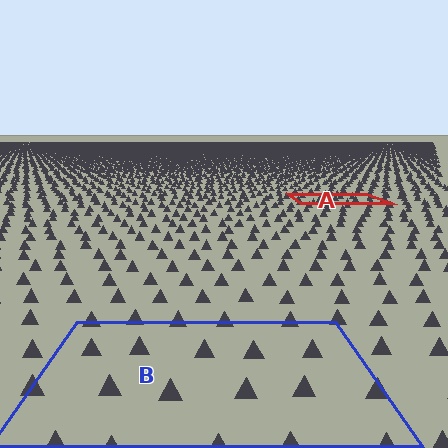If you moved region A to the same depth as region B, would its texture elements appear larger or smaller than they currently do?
They would appear larger. At a closer depth, the same texture elements are projected at a bigger on-screen size.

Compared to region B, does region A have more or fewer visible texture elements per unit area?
Region A has more texture elements per unit area — they are packed more densely because it is farther away.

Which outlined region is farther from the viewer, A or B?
Region A is farther from the viewer — the texture elements inside it appear smaller and more densely packed.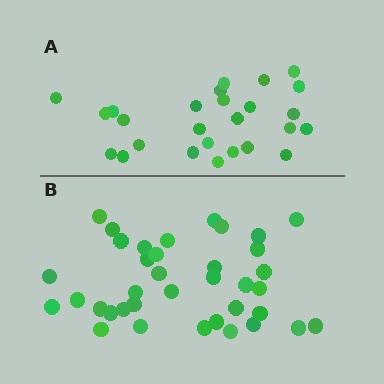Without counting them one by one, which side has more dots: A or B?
Region B (the bottom region) has more dots.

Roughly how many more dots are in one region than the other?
Region B has roughly 12 or so more dots than region A.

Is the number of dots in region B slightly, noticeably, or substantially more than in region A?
Region B has noticeably more, but not dramatically so. The ratio is roughly 1.4 to 1.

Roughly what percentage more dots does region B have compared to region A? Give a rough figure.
About 40% more.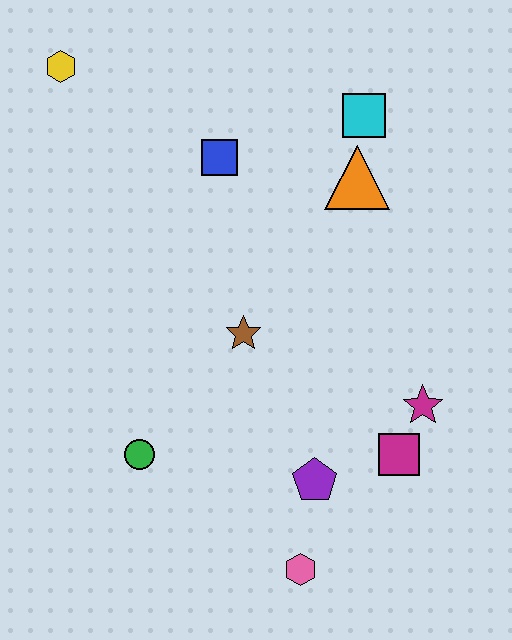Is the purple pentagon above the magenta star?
No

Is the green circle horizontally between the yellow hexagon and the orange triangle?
Yes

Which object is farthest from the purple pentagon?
The yellow hexagon is farthest from the purple pentagon.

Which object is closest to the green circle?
The brown star is closest to the green circle.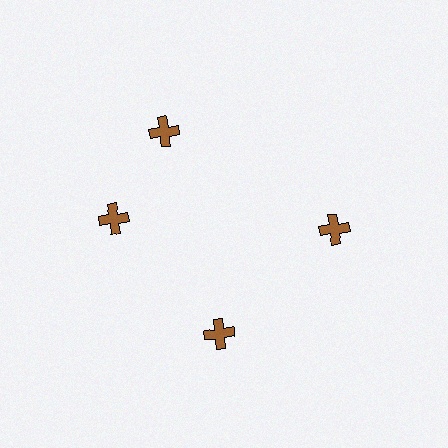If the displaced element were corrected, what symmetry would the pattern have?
It would have 4-fold rotational symmetry — the pattern would map onto itself every 90 degrees.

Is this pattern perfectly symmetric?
No. The 4 brown crosses are arranged in a ring, but one element near the 12 o'clock position is rotated out of alignment along the ring, breaking the 4-fold rotational symmetry.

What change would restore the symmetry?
The symmetry would be restored by rotating it back into even spacing with its neighbors so that all 4 crosses sit at equal angles and equal distance from the center.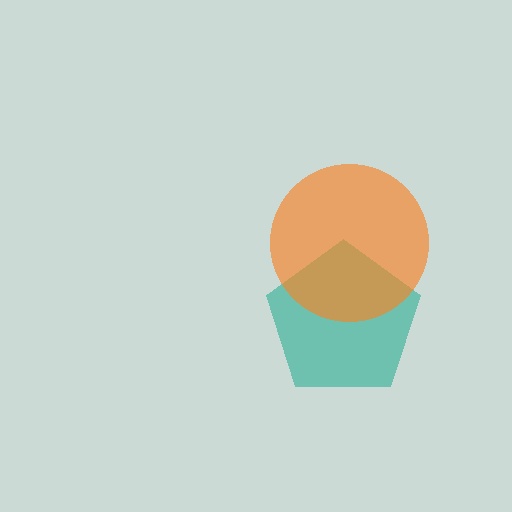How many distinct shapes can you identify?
There are 2 distinct shapes: a teal pentagon, an orange circle.